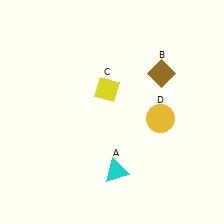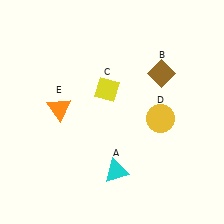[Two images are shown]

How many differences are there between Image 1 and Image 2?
There is 1 difference between the two images.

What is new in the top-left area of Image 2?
An orange triangle (E) was added in the top-left area of Image 2.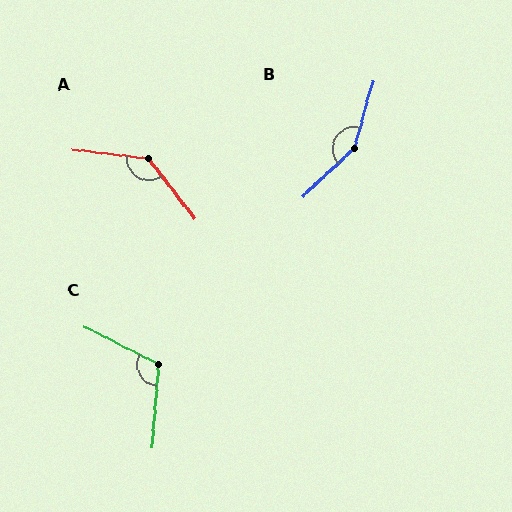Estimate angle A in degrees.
Approximately 134 degrees.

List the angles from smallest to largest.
C (113°), A (134°), B (149°).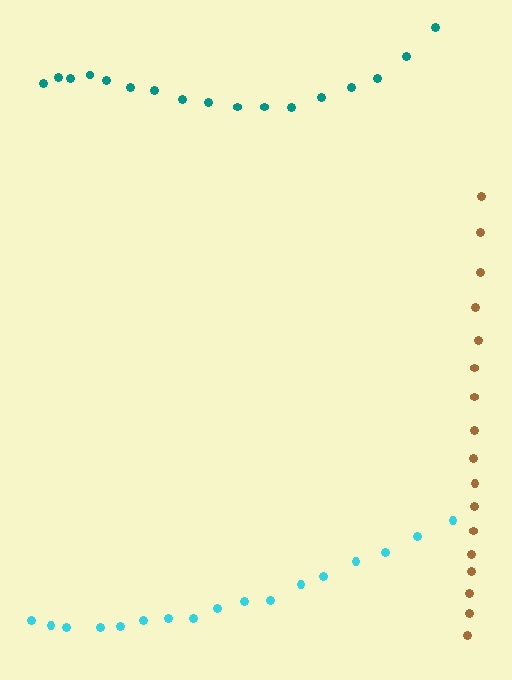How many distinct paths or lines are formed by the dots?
There are 3 distinct paths.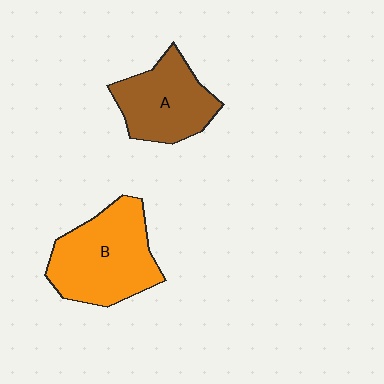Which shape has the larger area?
Shape B (orange).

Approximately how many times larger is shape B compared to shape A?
Approximately 1.3 times.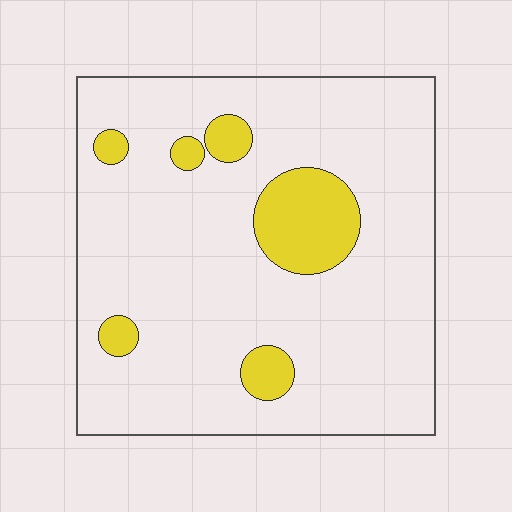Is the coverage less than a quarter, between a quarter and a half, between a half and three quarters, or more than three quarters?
Less than a quarter.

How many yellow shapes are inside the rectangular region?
6.